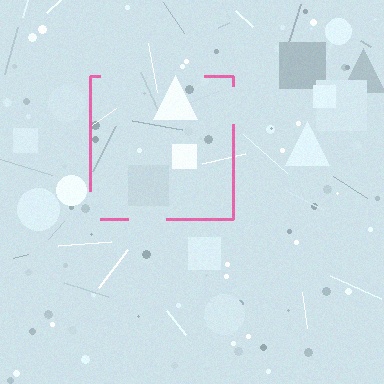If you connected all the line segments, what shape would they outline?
They would outline a square.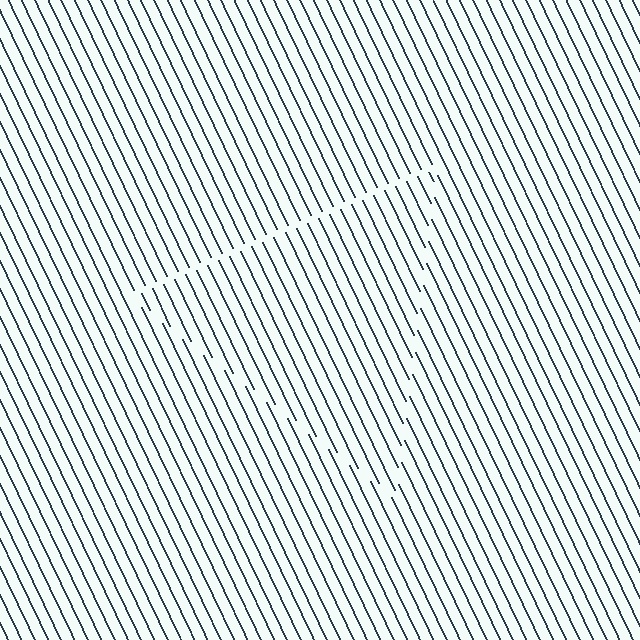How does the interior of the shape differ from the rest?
The interior of the shape contains the same grating, shifted by half a period — the contour is defined by the phase discontinuity where line-ends from the inner and outer gratings abut.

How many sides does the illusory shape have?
3 sides — the line-ends trace a triangle.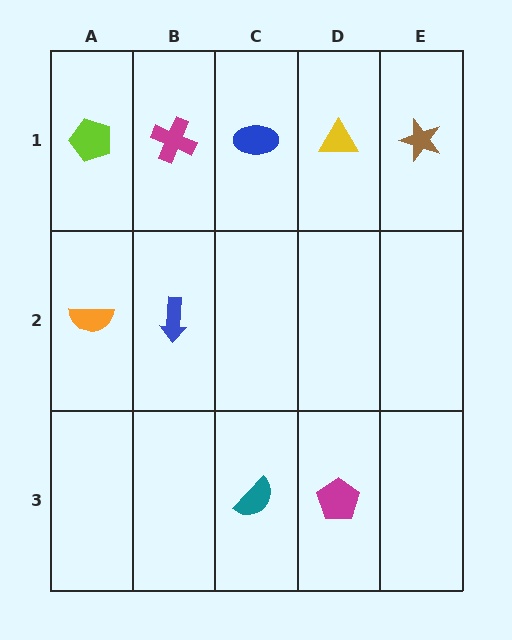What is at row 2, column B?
A blue arrow.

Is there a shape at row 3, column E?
No, that cell is empty.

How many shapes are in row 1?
5 shapes.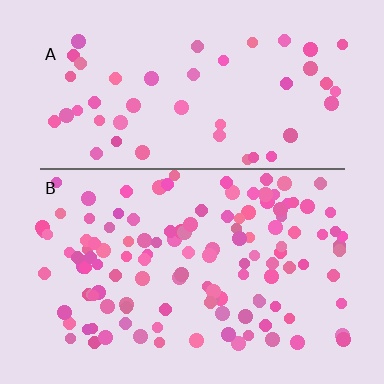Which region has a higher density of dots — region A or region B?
B (the bottom).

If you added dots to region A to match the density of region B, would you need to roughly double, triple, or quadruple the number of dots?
Approximately triple.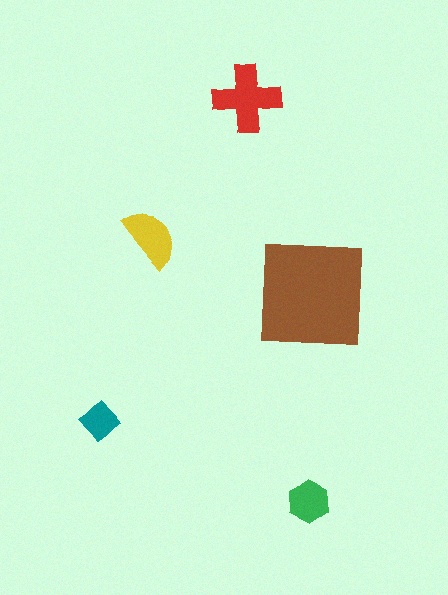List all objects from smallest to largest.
The teal diamond, the green hexagon, the yellow semicircle, the red cross, the brown square.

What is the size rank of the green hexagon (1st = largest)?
4th.